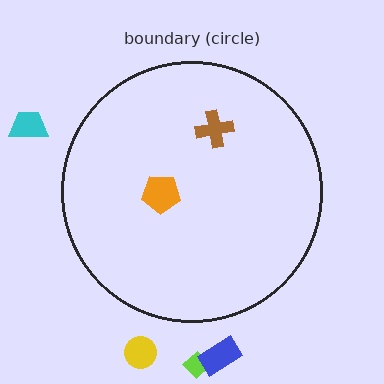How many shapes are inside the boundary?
2 inside, 4 outside.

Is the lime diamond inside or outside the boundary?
Outside.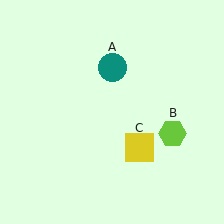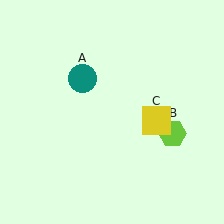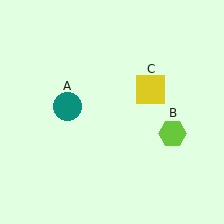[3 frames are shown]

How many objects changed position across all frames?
2 objects changed position: teal circle (object A), yellow square (object C).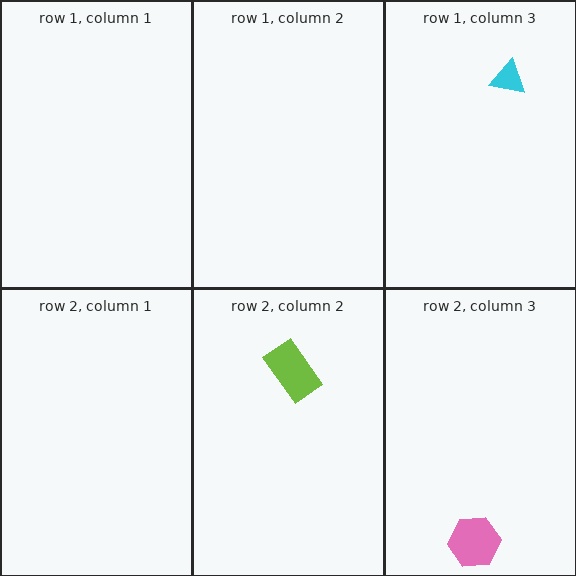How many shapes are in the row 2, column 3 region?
1.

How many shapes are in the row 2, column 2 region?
1.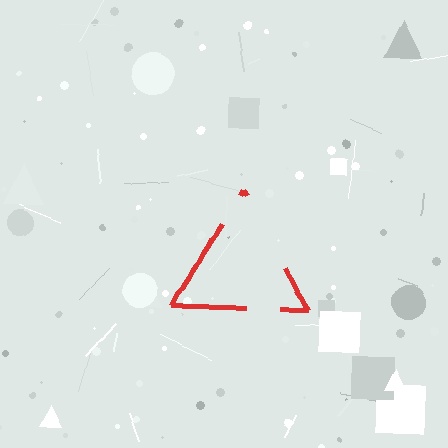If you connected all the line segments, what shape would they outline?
They would outline a triangle.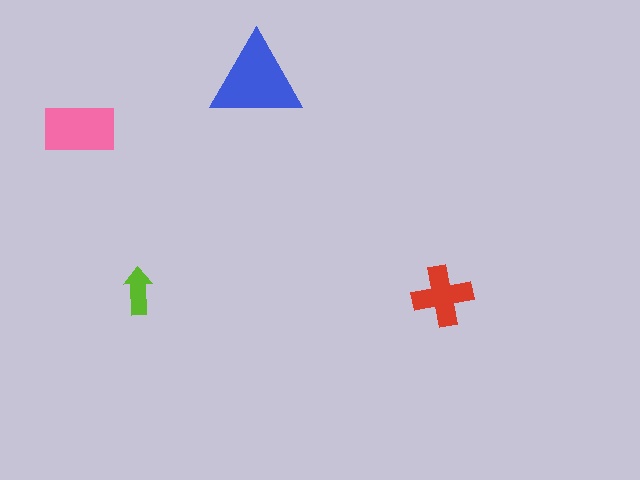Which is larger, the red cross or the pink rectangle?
The pink rectangle.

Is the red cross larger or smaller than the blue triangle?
Smaller.